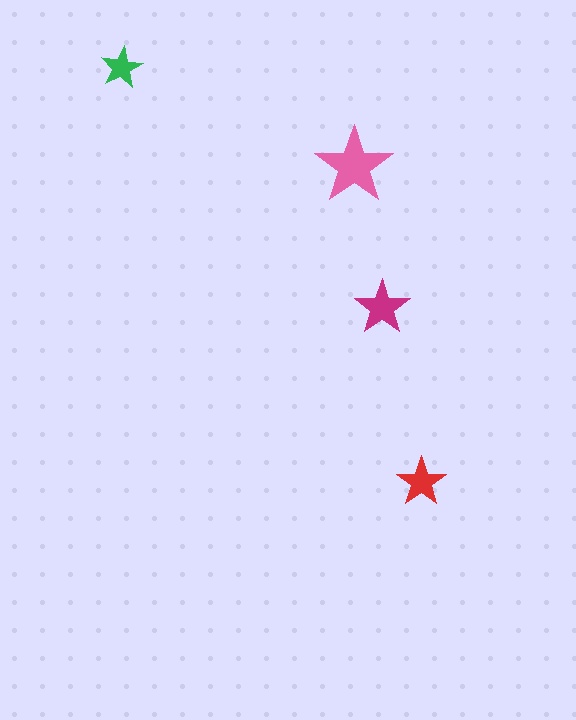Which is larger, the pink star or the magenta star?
The pink one.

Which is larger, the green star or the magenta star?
The magenta one.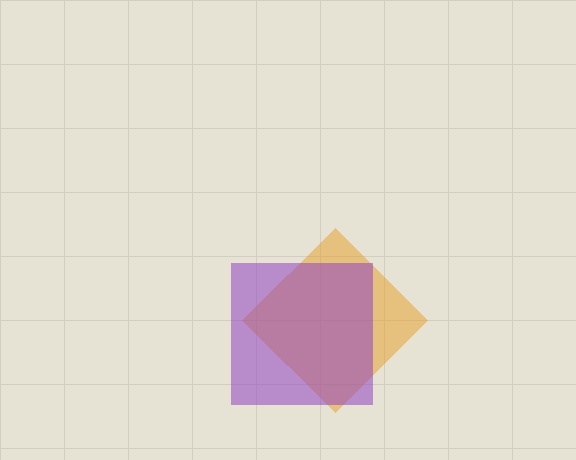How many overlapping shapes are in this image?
There are 2 overlapping shapes in the image.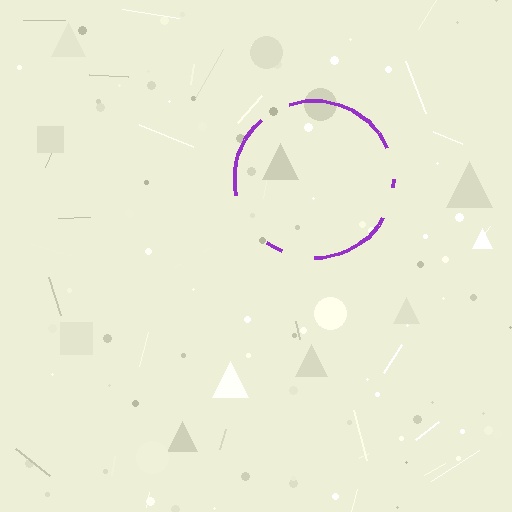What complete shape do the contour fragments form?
The contour fragments form a circle.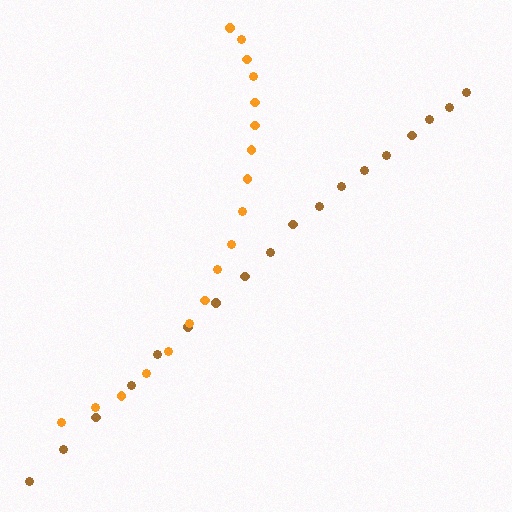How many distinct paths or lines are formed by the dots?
There are 2 distinct paths.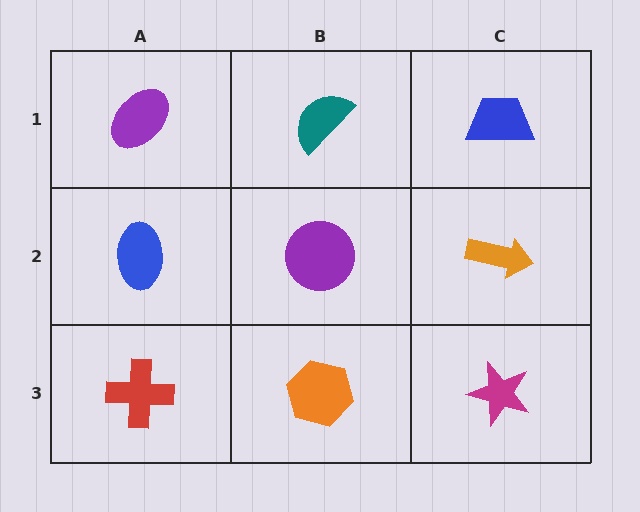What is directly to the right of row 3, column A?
An orange hexagon.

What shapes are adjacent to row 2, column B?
A teal semicircle (row 1, column B), an orange hexagon (row 3, column B), a blue ellipse (row 2, column A), an orange arrow (row 2, column C).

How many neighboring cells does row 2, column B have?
4.